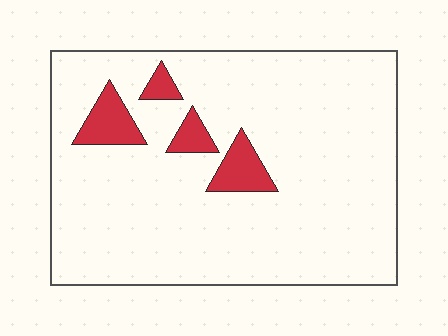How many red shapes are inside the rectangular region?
4.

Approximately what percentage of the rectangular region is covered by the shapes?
Approximately 10%.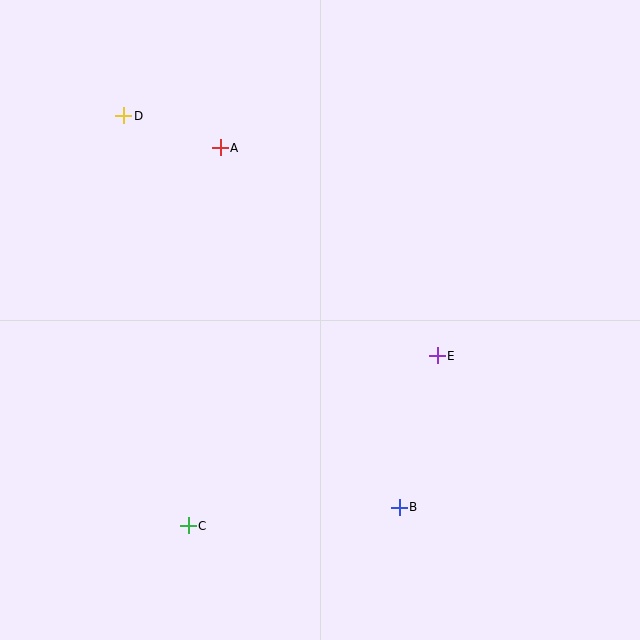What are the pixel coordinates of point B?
Point B is at (399, 507).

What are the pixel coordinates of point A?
Point A is at (220, 148).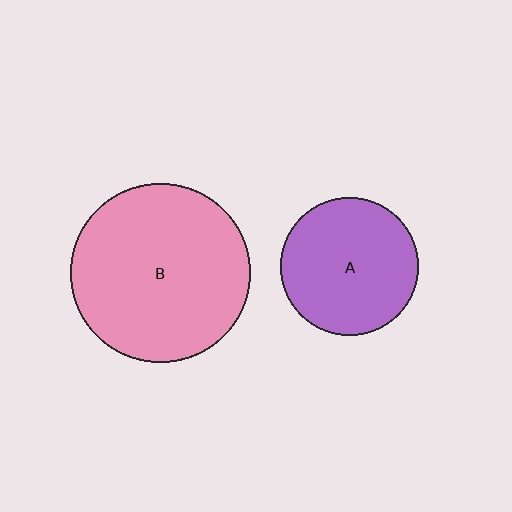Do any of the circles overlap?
No, none of the circles overlap.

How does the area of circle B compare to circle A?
Approximately 1.7 times.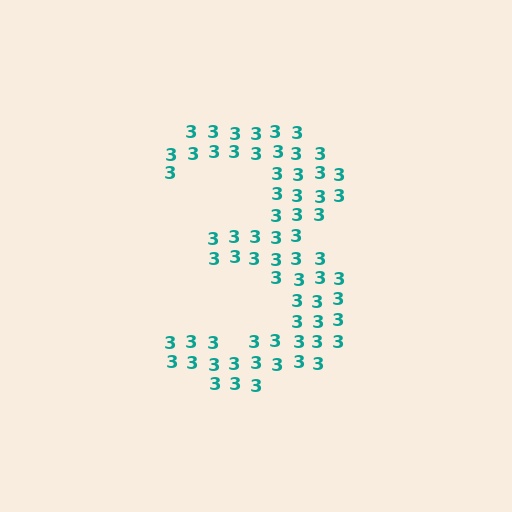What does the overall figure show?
The overall figure shows the digit 3.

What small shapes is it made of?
It is made of small digit 3's.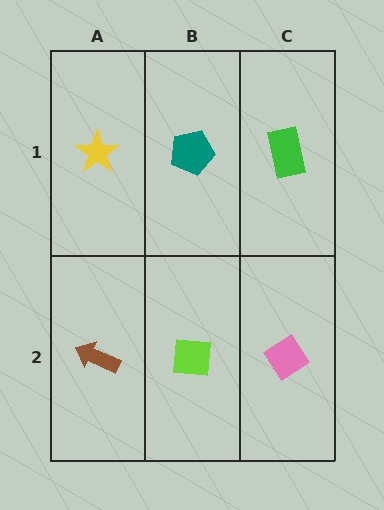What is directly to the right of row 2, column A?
A lime square.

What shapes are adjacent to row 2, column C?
A green rectangle (row 1, column C), a lime square (row 2, column B).